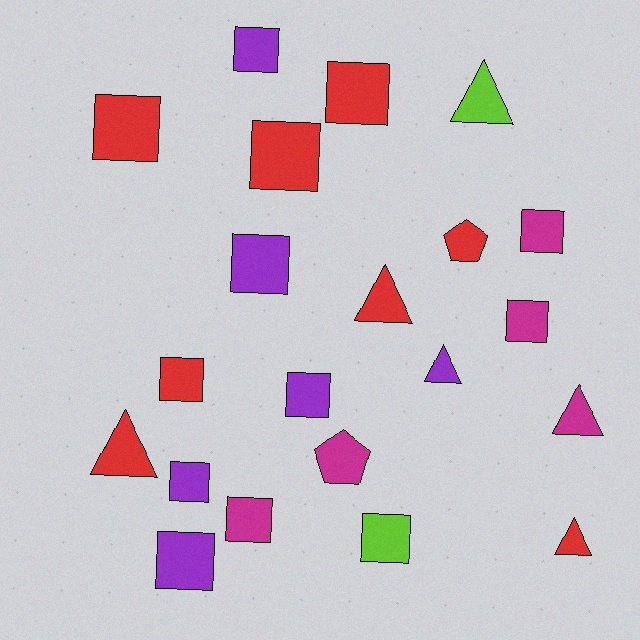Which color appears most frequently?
Red, with 8 objects.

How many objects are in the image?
There are 21 objects.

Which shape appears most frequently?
Square, with 13 objects.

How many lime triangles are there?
There is 1 lime triangle.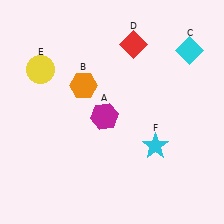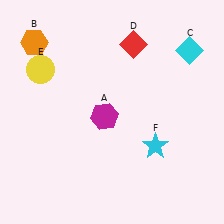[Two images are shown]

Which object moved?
The orange hexagon (B) moved left.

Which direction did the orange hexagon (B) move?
The orange hexagon (B) moved left.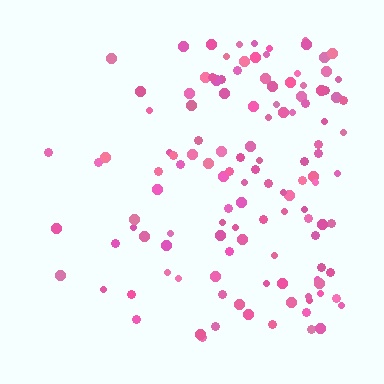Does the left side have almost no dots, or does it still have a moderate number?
Still a moderate number, just noticeably fewer than the right.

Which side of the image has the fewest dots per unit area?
The left.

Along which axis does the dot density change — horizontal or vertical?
Horizontal.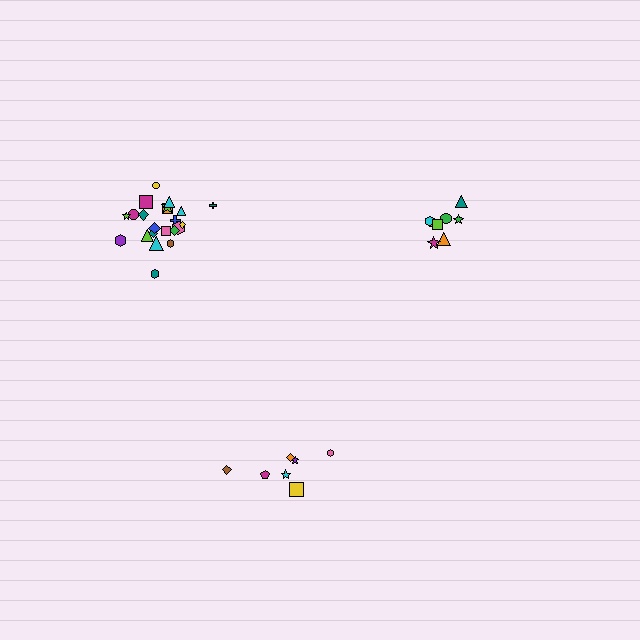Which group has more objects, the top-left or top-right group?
The top-left group.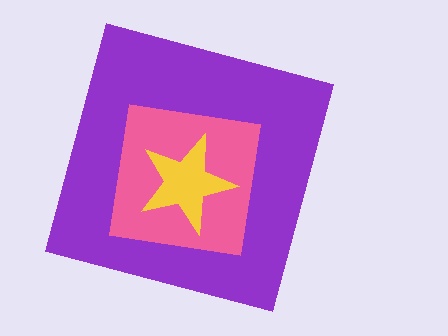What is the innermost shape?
The yellow star.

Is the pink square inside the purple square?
Yes.